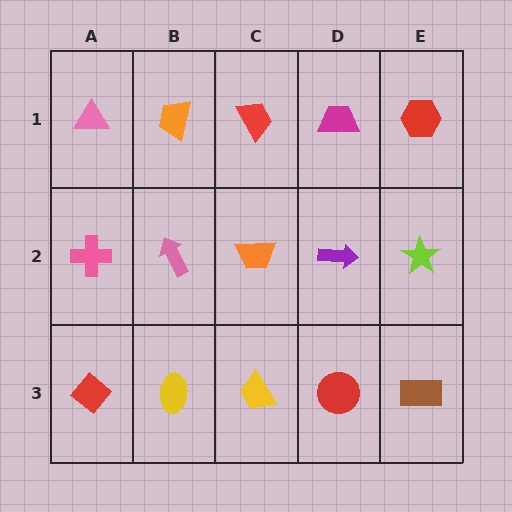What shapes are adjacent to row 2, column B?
An orange trapezoid (row 1, column B), a yellow ellipse (row 3, column B), a pink cross (row 2, column A), an orange trapezoid (row 2, column C).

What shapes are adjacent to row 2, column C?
A red trapezoid (row 1, column C), a yellow trapezoid (row 3, column C), a pink arrow (row 2, column B), a purple arrow (row 2, column D).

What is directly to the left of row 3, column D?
A yellow trapezoid.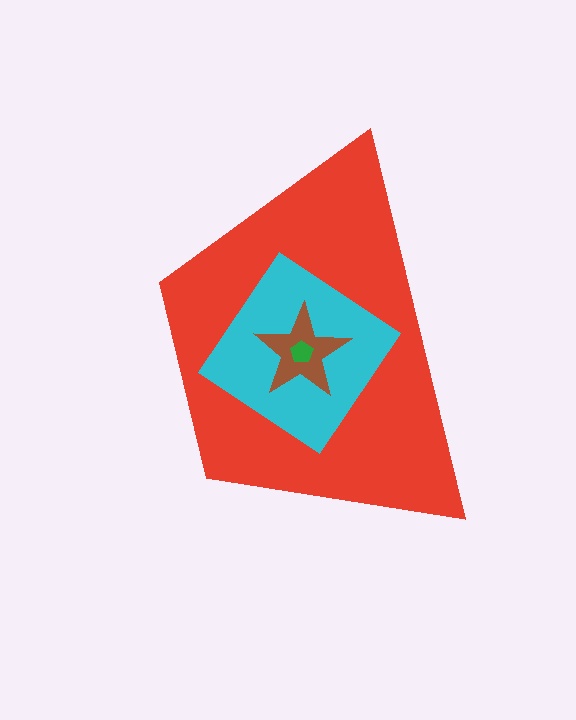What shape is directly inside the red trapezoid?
The cyan diamond.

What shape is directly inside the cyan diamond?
The brown star.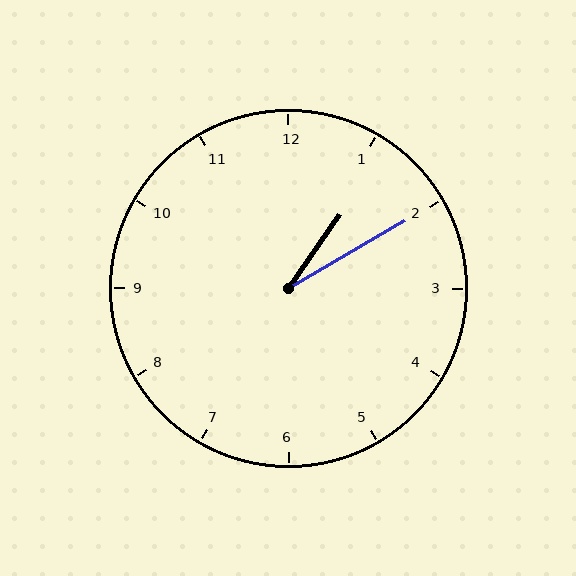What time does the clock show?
1:10.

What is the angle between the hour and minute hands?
Approximately 25 degrees.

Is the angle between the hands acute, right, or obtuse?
It is acute.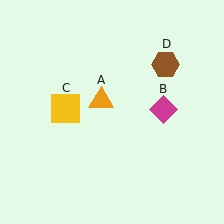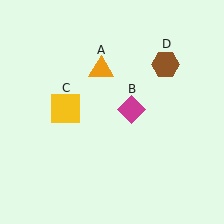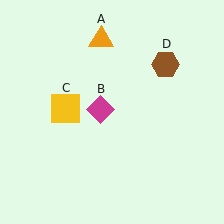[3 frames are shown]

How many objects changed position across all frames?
2 objects changed position: orange triangle (object A), magenta diamond (object B).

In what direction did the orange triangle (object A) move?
The orange triangle (object A) moved up.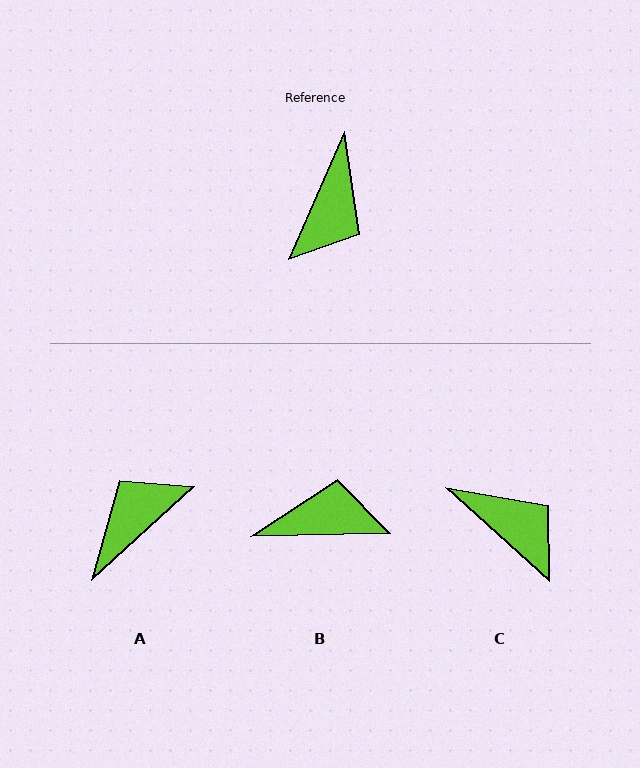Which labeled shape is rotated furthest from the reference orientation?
A, about 156 degrees away.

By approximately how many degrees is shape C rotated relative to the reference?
Approximately 72 degrees counter-clockwise.